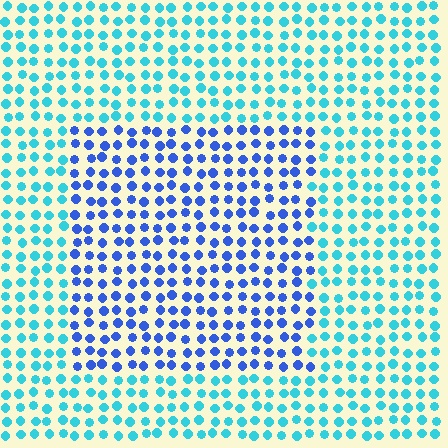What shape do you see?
I see a rectangle.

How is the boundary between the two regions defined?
The boundary is defined purely by a slight shift in hue (about 40 degrees). Spacing, size, and orientation are identical on both sides.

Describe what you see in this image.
The image is filled with small cyan elements in a uniform arrangement. A rectangle-shaped region is visible where the elements are tinted to a slightly different hue, forming a subtle color boundary.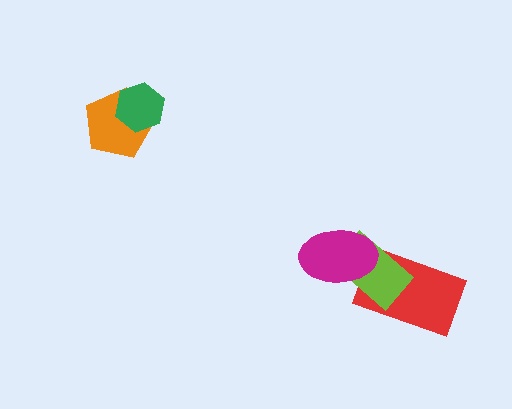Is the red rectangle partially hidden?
Yes, it is partially covered by another shape.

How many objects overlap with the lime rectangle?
2 objects overlap with the lime rectangle.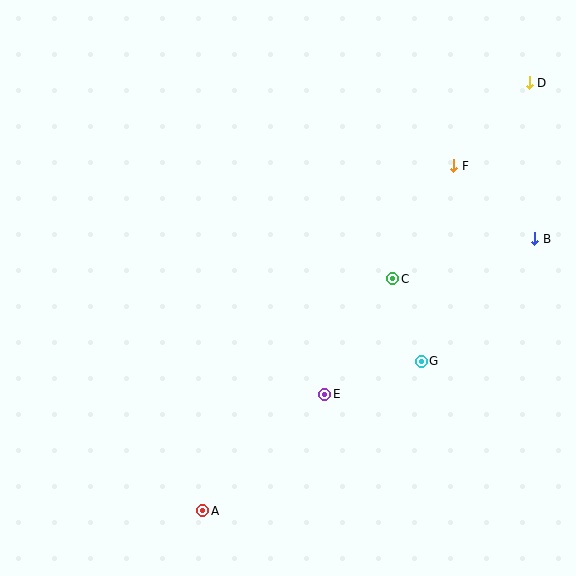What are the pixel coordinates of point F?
Point F is at (454, 166).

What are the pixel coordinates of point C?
Point C is at (393, 279).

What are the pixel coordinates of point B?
Point B is at (535, 239).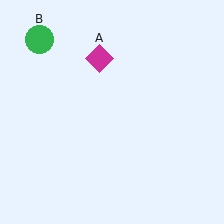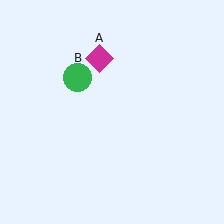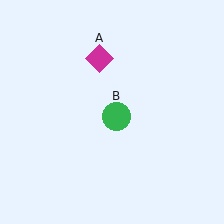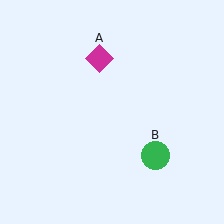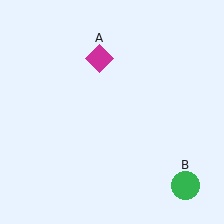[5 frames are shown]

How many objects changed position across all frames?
1 object changed position: green circle (object B).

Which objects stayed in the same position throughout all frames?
Magenta diamond (object A) remained stationary.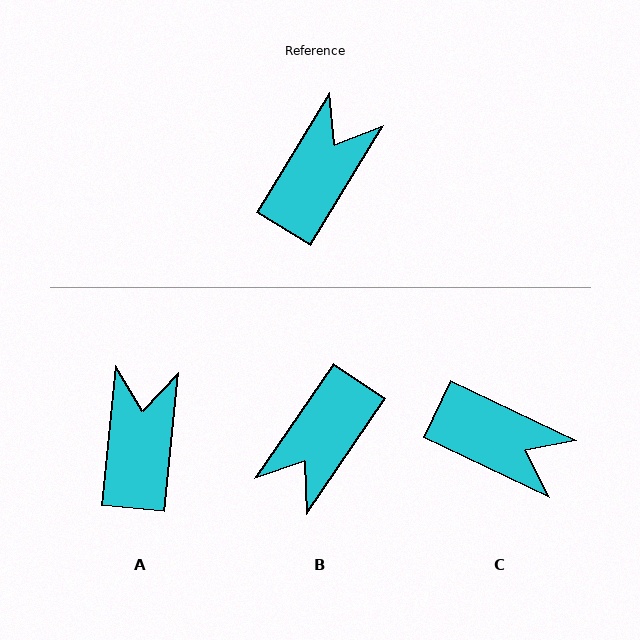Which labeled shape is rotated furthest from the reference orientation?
B, about 177 degrees away.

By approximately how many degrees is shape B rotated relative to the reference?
Approximately 177 degrees counter-clockwise.